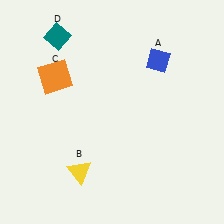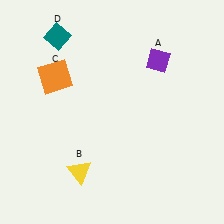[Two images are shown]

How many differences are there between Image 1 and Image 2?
There is 1 difference between the two images.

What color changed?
The diamond (A) changed from blue in Image 1 to purple in Image 2.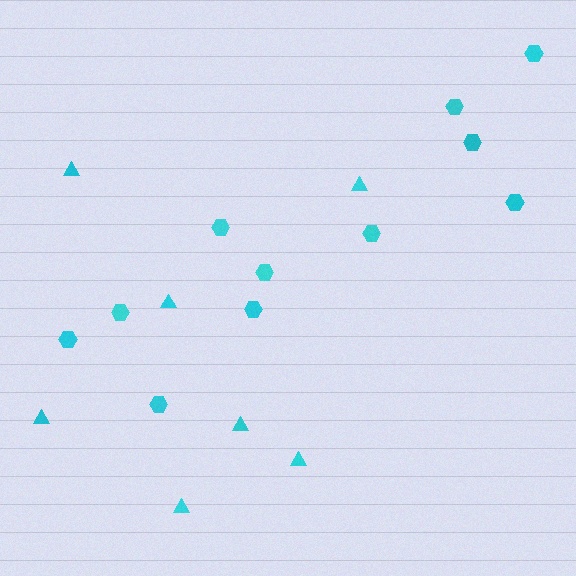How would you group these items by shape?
There are 2 groups: one group of hexagons (11) and one group of triangles (7).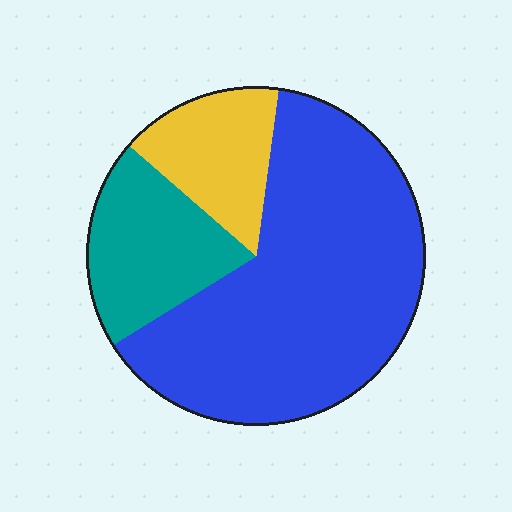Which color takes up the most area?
Blue, at roughly 65%.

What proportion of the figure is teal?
Teal takes up about one fifth (1/5) of the figure.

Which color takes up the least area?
Yellow, at roughly 15%.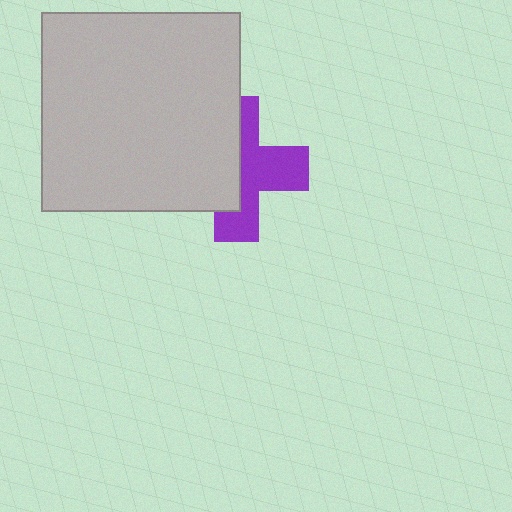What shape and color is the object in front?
The object in front is a light gray square.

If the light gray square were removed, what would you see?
You would see the complete purple cross.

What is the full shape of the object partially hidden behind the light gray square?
The partially hidden object is a purple cross.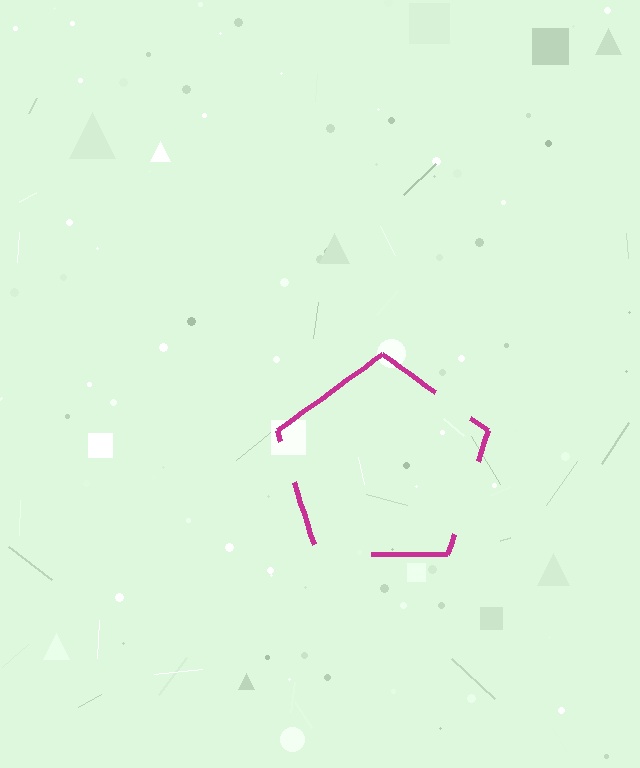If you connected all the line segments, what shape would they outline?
They would outline a pentagon.